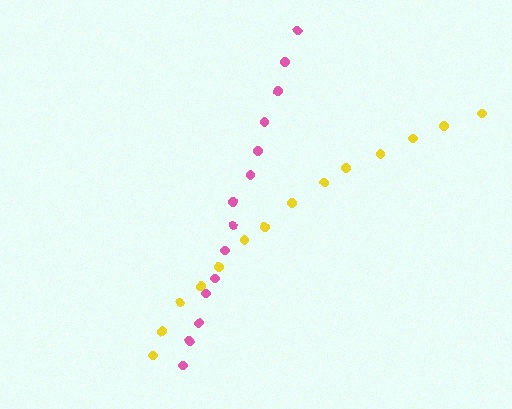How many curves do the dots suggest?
There are 2 distinct paths.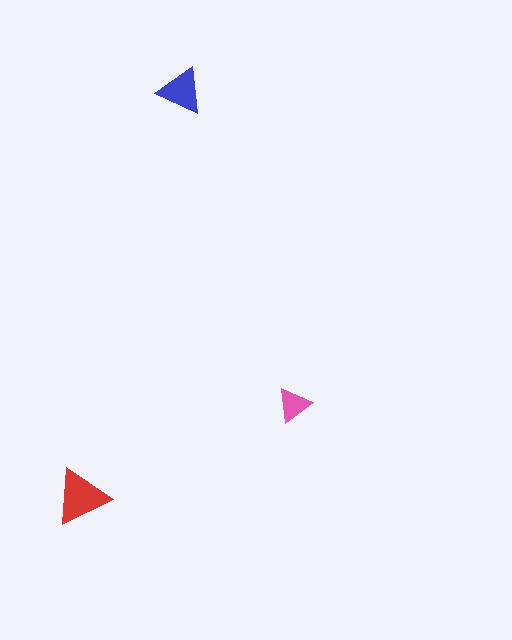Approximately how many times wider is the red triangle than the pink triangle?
About 1.5 times wider.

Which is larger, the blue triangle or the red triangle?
The red one.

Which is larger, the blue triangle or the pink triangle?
The blue one.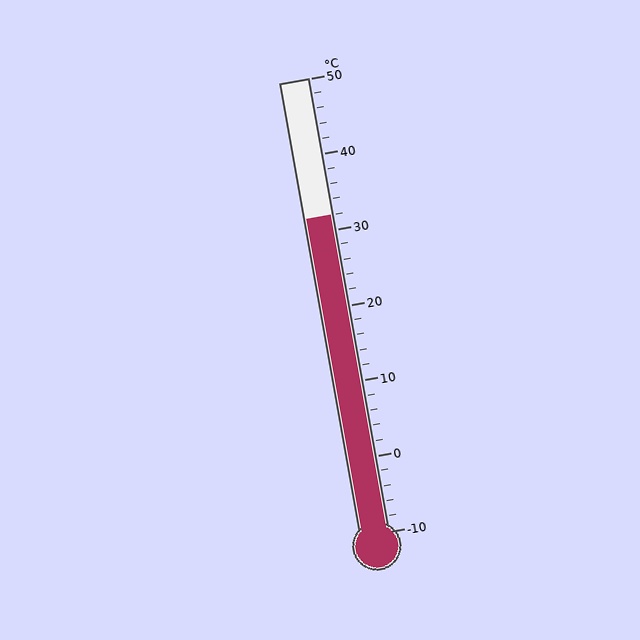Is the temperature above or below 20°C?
The temperature is above 20°C.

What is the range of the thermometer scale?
The thermometer scale ranges from -10°C to 50°C.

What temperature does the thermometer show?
The thermometer shows approximately 32°C.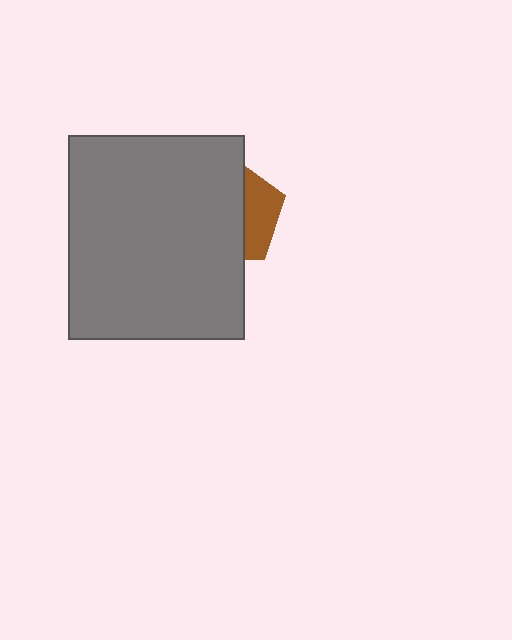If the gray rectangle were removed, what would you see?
You would see the complete brown pentagon.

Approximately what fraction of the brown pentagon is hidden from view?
Roughly 68% of the brown pentagon is hidden behind the gray rectangle.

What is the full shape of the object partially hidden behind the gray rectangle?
The partially hidden object is a brown pentagon.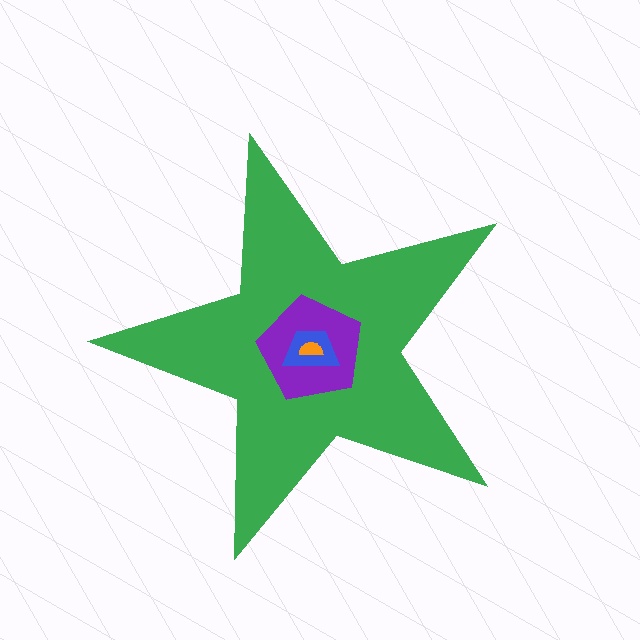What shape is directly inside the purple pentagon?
The blue trapezoid.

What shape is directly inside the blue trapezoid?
The orange semicircle.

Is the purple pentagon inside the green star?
Yes.